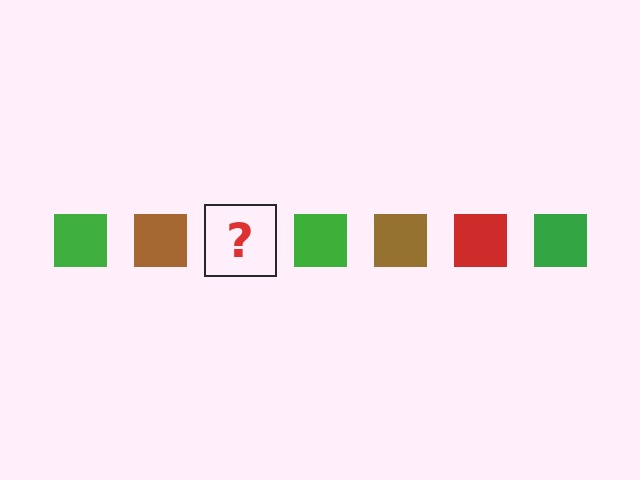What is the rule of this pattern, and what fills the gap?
The rule is that the pattern cycles through green, brown, red squares. The gap should be filled with a red square.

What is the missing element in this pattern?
The missing element is a red square.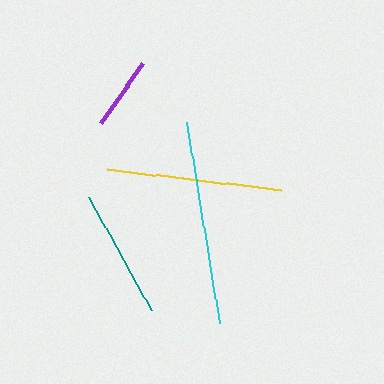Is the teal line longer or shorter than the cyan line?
The cyan line is longer than the teal line.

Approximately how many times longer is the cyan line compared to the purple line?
The cyan line is approximately 2.8 times the length of the purple line.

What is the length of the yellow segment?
The yellow segment is approximately 175 pixels long.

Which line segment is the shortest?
The purple line is the shortest at approximately 74 pixels.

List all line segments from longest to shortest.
From longest to shortest: cyan, yellow, teal, purple.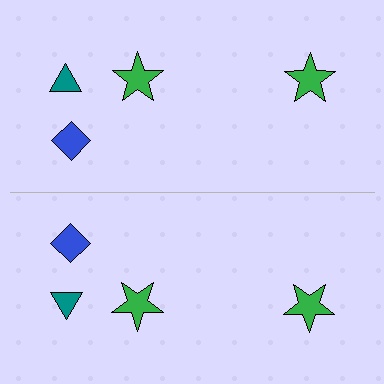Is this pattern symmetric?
Yes, this pattern has bilateral (reflection) symmetry.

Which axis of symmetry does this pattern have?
The pattern has a horizontal axis of symmetry running through the center of the image.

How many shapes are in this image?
There are 8 shapes in this image.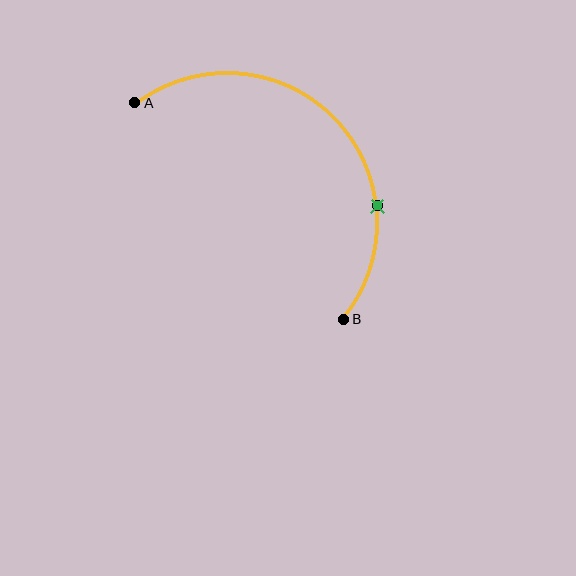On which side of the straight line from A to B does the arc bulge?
The arc bulges above and to the right of the straight line connecting A and B.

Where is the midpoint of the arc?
The arc midpoint is the point on the curve farthest from the straight line joining A and B. It sits above and to the right of that line.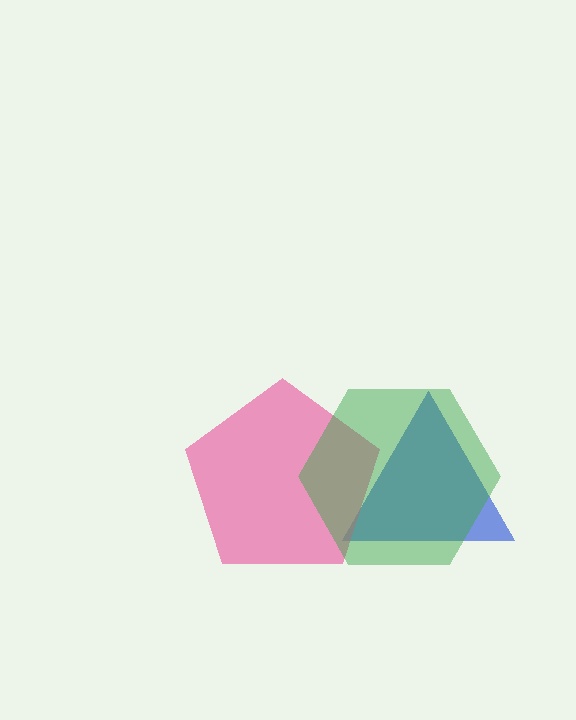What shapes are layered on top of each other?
The layered shapes are: a blue triangle, a pink pentagon, a green hexagon.